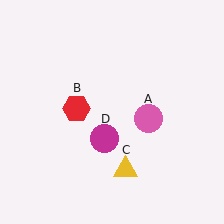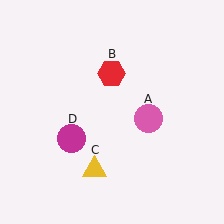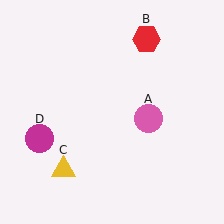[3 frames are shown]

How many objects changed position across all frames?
3 objects changed position: red hexagon (object B), yellow triangle (object C), magenta circle (object D).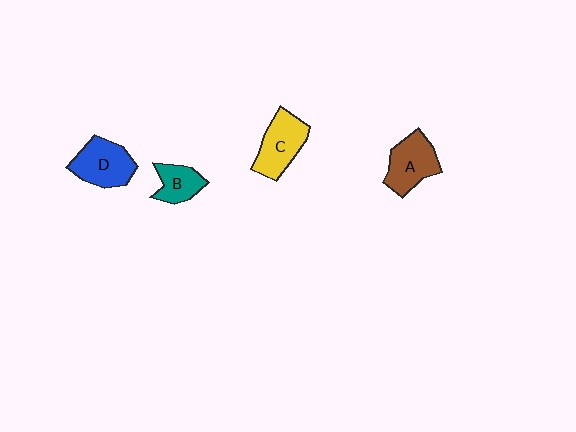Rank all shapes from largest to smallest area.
From largest to smallest: D (blue), C (yellow), A (brown), B (teal).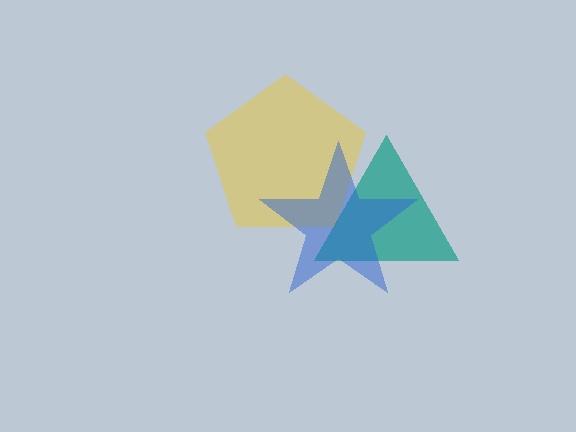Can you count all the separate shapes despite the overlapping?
Yes, there are 3 separate shapes.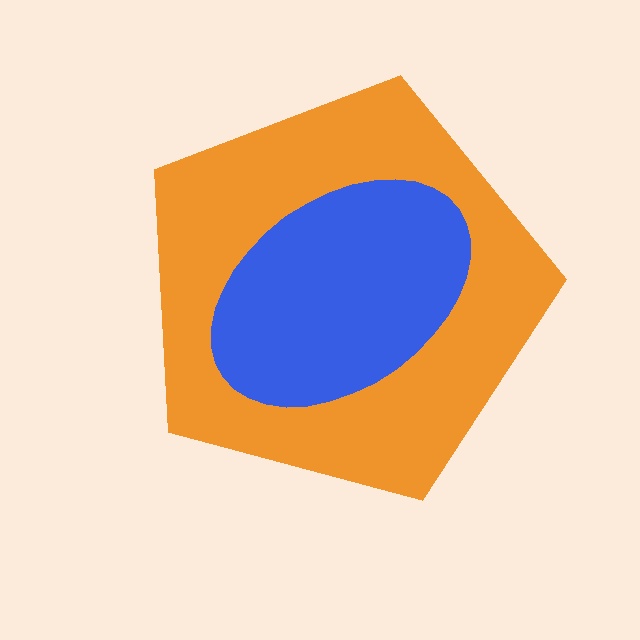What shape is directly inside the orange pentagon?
The blue ellipse.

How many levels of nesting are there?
2.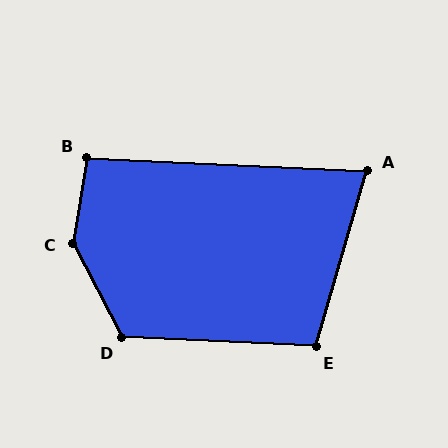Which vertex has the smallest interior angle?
A, at approximately 76 degrees.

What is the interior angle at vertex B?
Approximately 97 degrees (obtuse).